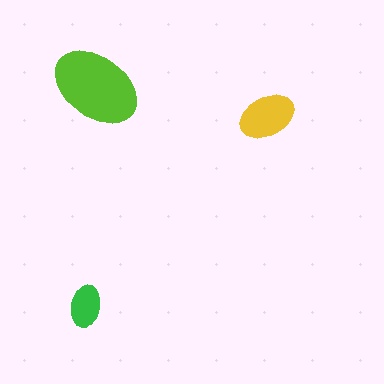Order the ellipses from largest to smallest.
the lime one, the yellow one, the green one.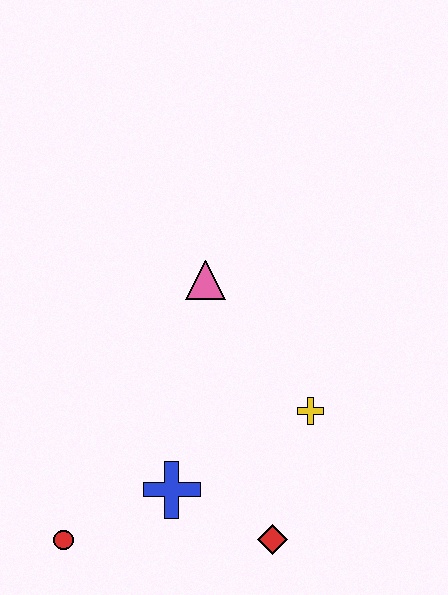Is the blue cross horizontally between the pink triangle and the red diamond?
No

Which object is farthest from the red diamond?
The pink triangle is farthest from the red diamond.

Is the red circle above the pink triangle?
No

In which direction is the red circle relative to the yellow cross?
The red circle is to the left of the yellow cross.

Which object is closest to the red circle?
The blue cross is closest to the red circle.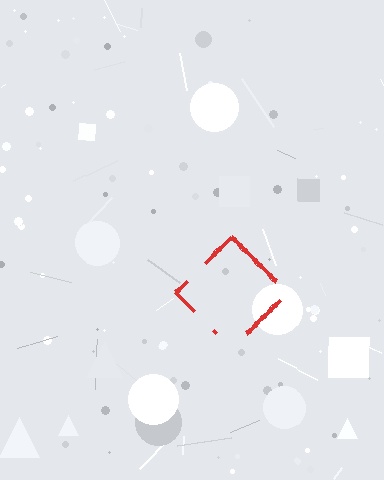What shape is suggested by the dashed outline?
The dashed outline suggests a diamond.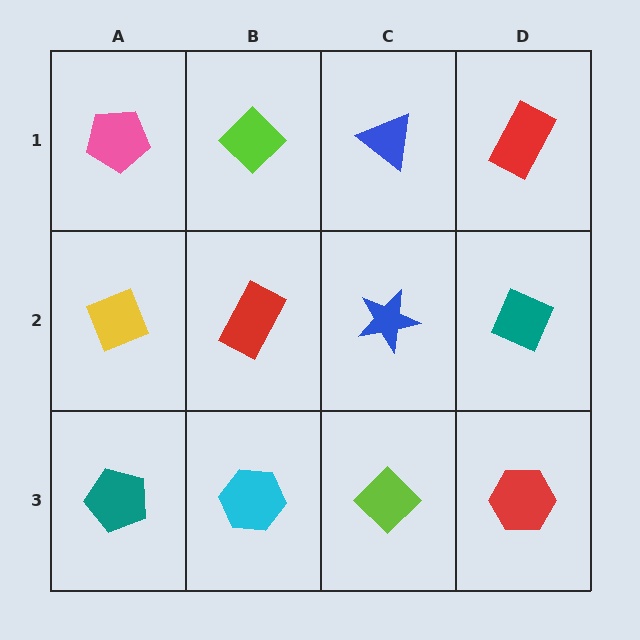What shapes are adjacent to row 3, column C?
A blue star (row 2, column C), a cyan hexagon (row 3, column B), a red hexagon (row 3, column D).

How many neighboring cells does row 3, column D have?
2.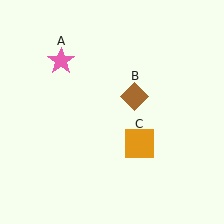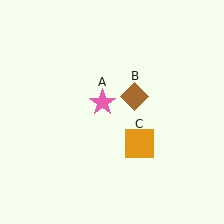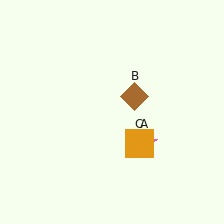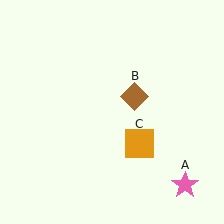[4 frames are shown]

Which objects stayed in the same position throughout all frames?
Brown diamond (object B) and orange square (object C) remained stationary.